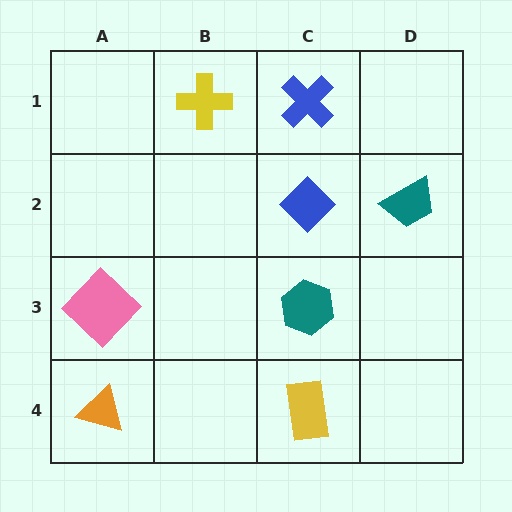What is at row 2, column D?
A teal trapezoid.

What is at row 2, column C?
A blue diamond.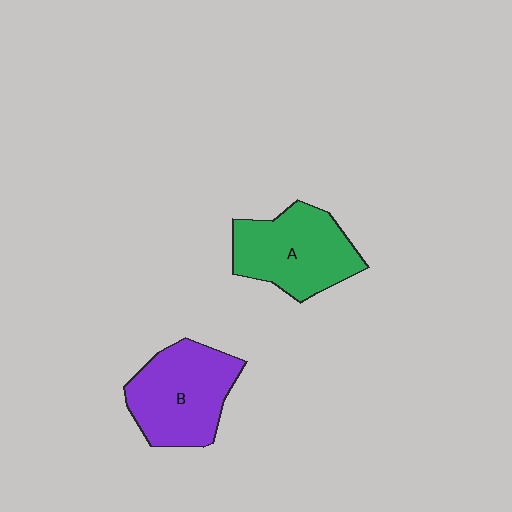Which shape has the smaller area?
Shape A (green).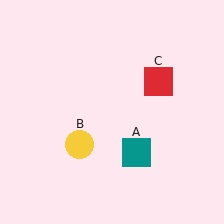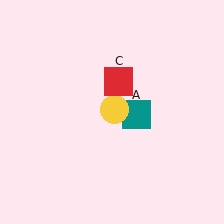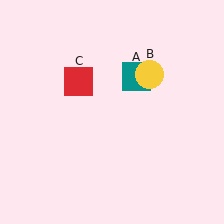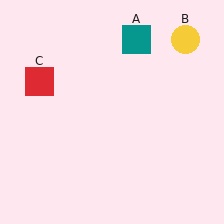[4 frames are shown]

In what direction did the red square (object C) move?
The red square (object C) moved left.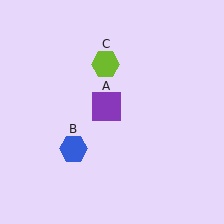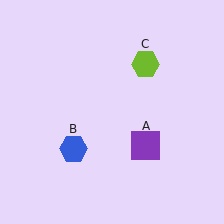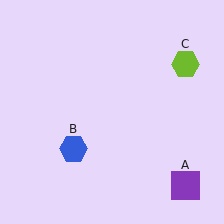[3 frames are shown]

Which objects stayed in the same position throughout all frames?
Blue hexagon (object B) remained stationary.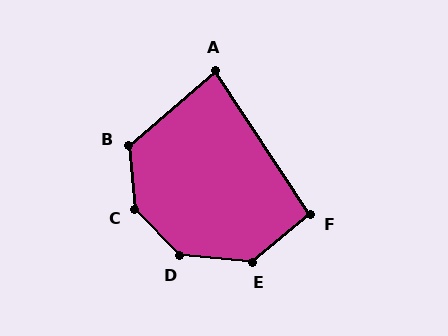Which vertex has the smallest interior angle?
A, at approximately 83 degrees.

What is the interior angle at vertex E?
Approximately 136 degrees (obtuse).